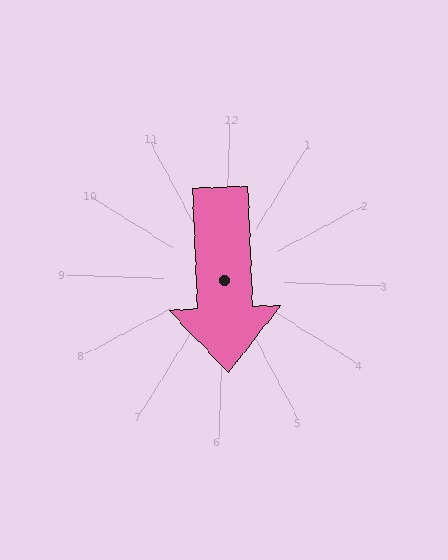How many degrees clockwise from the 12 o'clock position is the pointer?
Approximately 176 degrees.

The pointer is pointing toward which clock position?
Roughly 6 o'clock.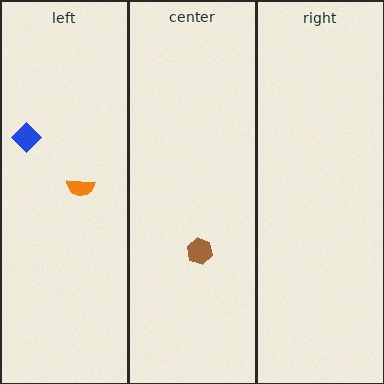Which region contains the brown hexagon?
The center region.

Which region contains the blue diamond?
The left region.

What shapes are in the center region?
The brown hexagon.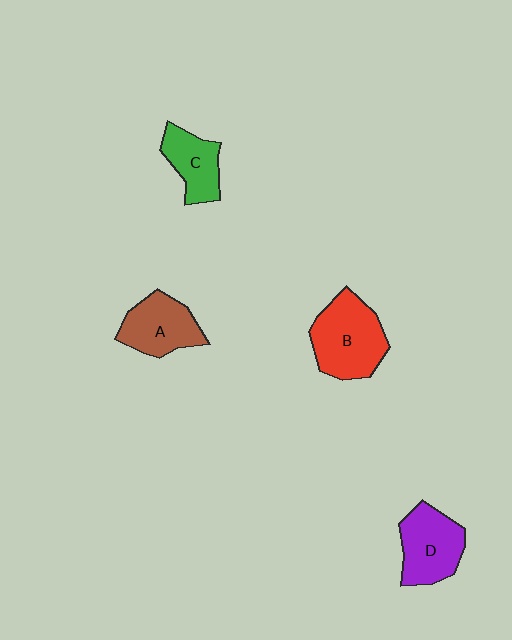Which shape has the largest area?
Shape B (red).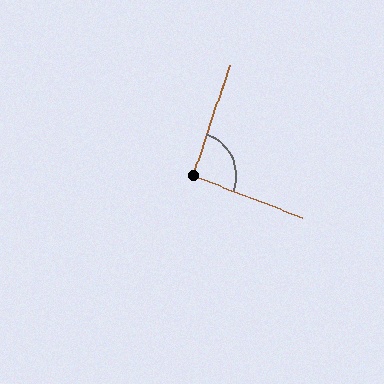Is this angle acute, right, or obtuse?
It is approximately a right angle.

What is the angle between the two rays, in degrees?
Approximately 93 degrees.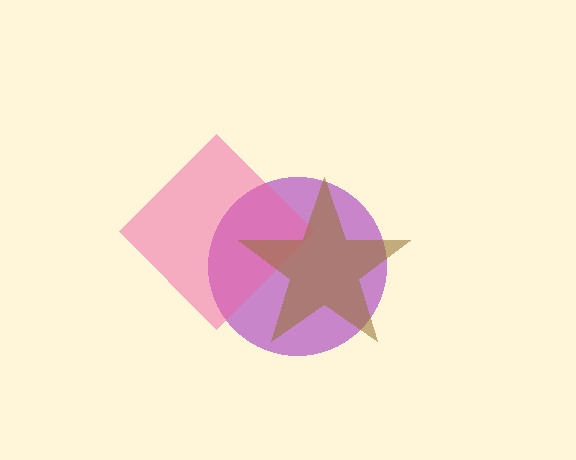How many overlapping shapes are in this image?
There are 3 overlapping shapes in the image.